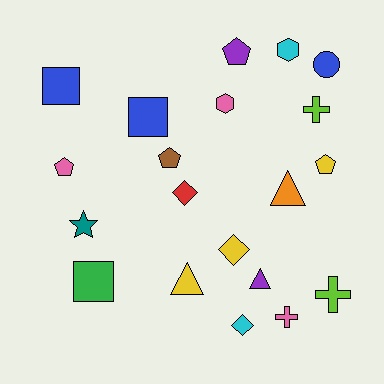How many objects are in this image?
There are 20 objects.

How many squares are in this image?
There are 3 squares.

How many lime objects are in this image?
There are 2 lime objects.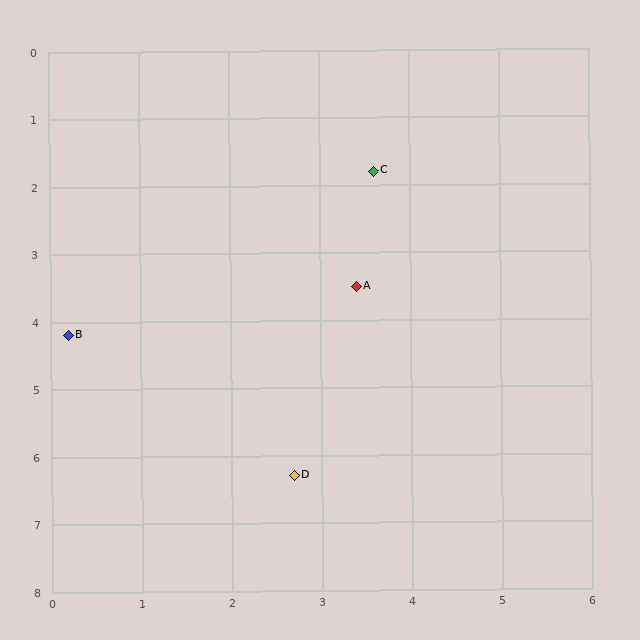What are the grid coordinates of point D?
Point D is at approximately (2.7, 6.3).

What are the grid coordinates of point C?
Point C is at approximately (3.6, 1.8).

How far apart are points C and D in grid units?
Points C and D are about 4.6 grid units apart.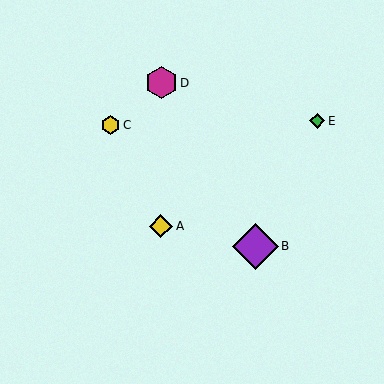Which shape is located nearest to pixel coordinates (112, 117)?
The yellow hexagon (labeled C) at (111, 125) is nearest to that location.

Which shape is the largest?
The purple diamond (labeled B) is the largest.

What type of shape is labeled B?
Shape B is a purple diamond.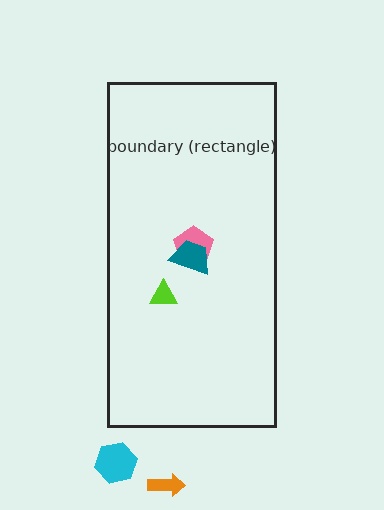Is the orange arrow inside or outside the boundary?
Outside.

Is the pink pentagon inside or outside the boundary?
Inside.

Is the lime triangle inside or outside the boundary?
Inside.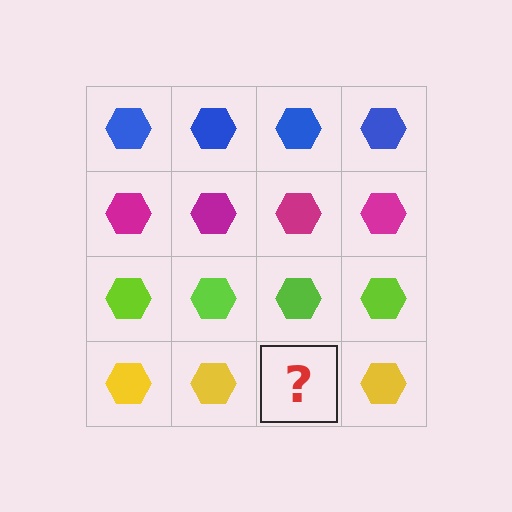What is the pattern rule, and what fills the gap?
The rule is that each row has a consistent color. The gap should be filled with a yellow hexagon.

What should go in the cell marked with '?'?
The missing cell should contain a yellow hexagon.